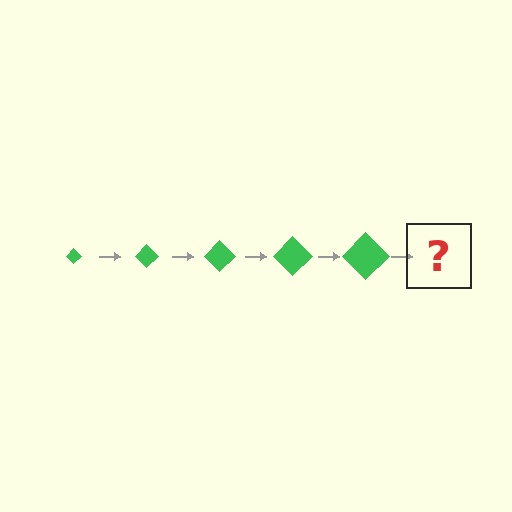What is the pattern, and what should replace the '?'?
The pattern is that the diamond gets progressively larger each step. The '?' should be a green diamond, larger than the previous one.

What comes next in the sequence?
The next element should be a green diamond, larger than the previous one.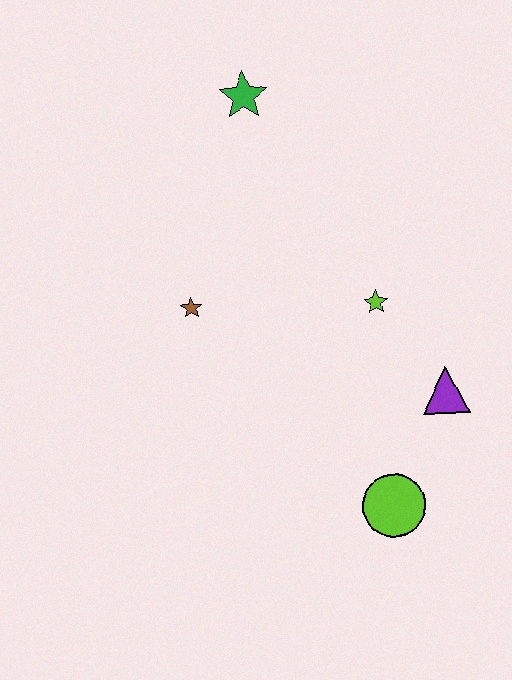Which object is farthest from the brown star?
The lime circle is farthest from the brown star.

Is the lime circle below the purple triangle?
Yes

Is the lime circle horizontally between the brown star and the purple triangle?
Yes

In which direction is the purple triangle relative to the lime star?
The purple triangle is below the lime star.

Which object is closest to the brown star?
The lime star is closest to the brown star.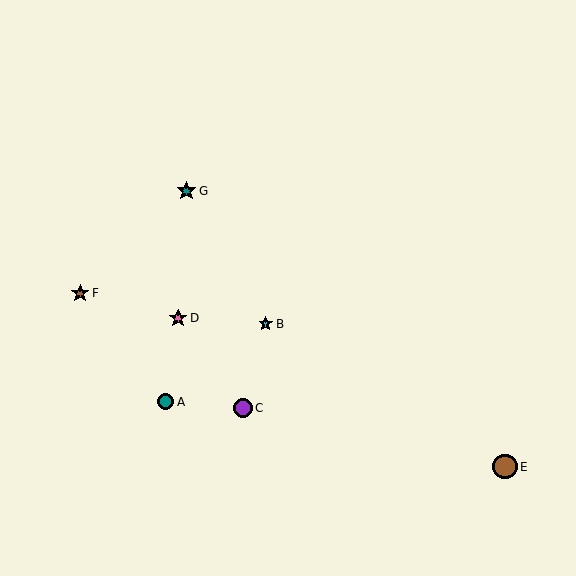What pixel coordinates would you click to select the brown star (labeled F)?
Click at (80, 293) to select the brown star F.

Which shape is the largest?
The brown circle (labeled E) is the largest.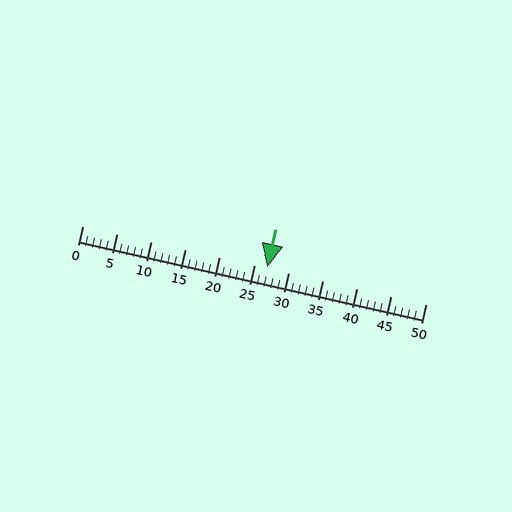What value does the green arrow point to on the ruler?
The green arrow points to approximately 27.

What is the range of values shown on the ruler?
The ruler shows values from 0 to 50.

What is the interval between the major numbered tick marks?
The major tick marks are spaced 5 units apart.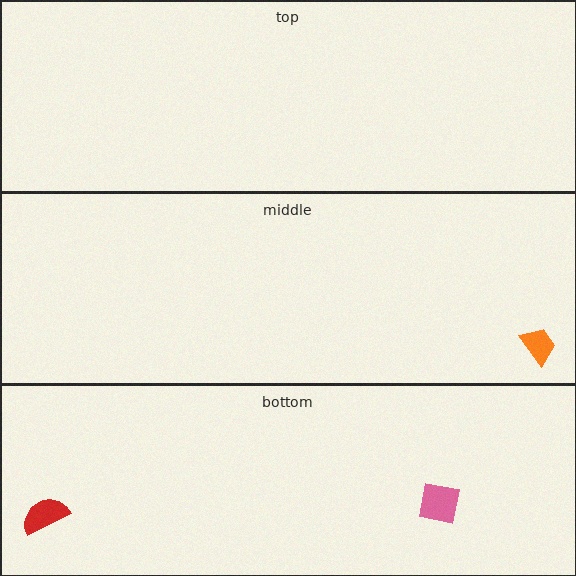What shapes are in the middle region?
The orange trapezoid.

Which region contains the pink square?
The bottom region.